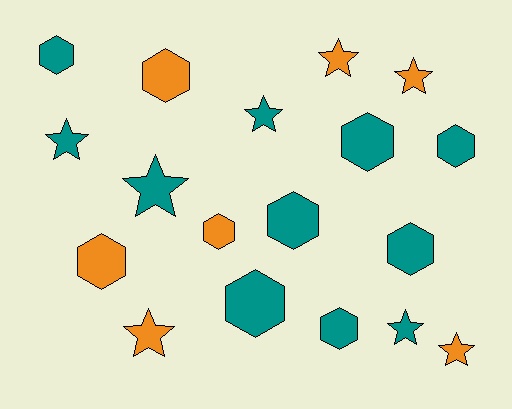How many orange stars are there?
There are 4 orange stars.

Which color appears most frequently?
Teal, with 11 objects.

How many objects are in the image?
There are 18 objects.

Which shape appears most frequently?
Hexagon, with 10 objects.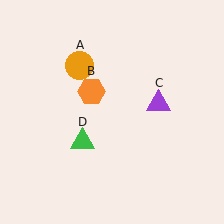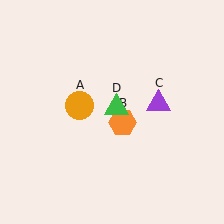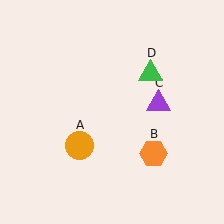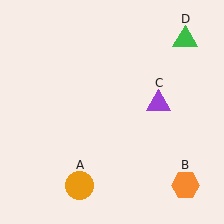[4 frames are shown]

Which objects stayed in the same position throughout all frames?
Purple triangle (object C) remained stationary.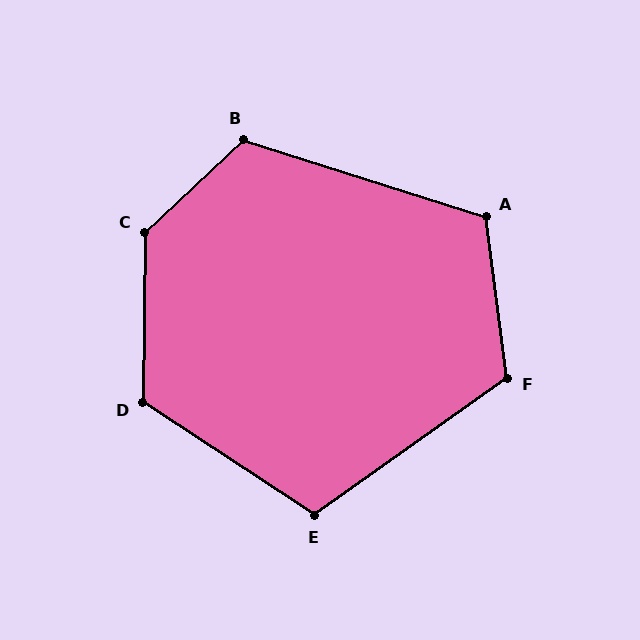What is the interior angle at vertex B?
Approximately 119 degrees (obtuse).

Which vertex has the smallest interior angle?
E, at approximately 111 degrees.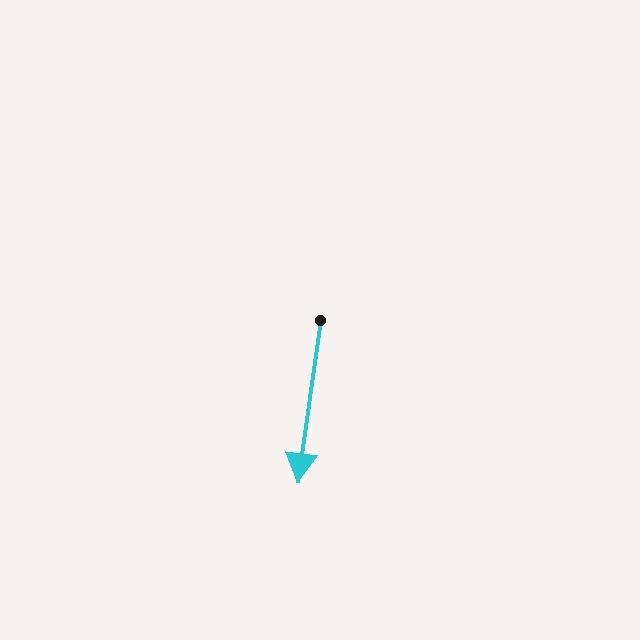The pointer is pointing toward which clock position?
Roughly 6 o'clock.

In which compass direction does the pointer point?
South.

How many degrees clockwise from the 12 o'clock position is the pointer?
Approximately 188 degrees.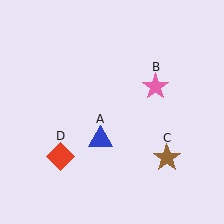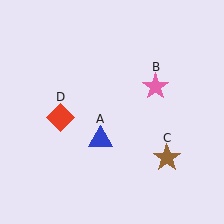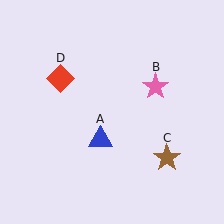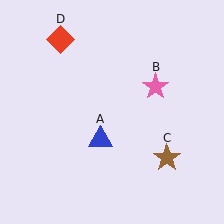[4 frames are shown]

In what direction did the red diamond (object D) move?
The red diamond (object D) moved up.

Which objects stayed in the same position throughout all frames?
Blue triangle (object A) and pink star (object B) and brown star (object C) remained stationary.